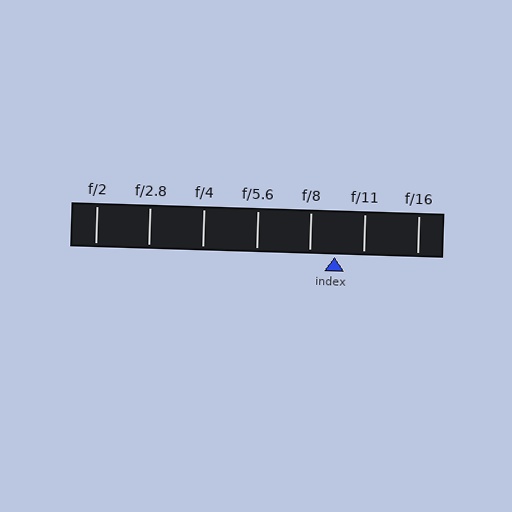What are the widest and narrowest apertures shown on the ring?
The widest aperture shown is f/2 and the narrowest is f/16.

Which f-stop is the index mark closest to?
The index mark is closest to f/8.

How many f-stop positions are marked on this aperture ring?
There are 7 f-stop positions marked.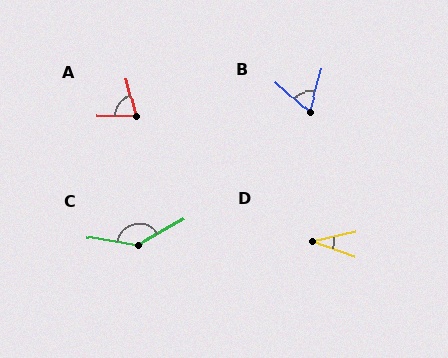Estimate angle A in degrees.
Approximately 75 degrees.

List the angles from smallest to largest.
D (33°), B (62°), A (75°), C (140°).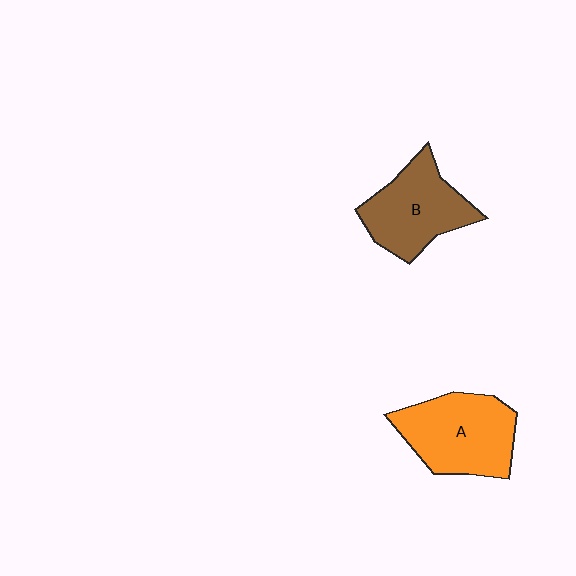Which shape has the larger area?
Shape A (orange).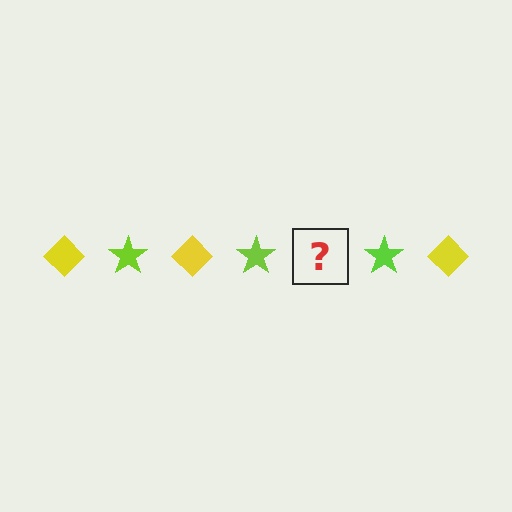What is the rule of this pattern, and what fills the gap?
The rule is that the pattern alternates between yellow diamond and lime star. The gap should be filled with a yellow diamond.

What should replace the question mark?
The question mark should be replaced with a yellow diamond.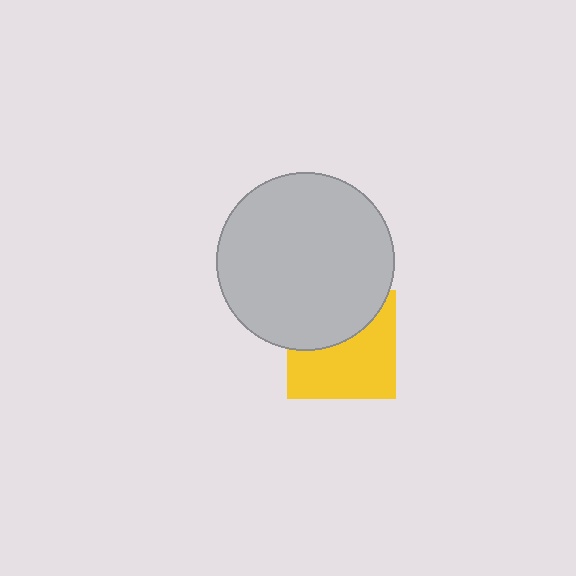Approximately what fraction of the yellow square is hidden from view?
Roughly 41% of the yellow square is hidden behind the light gray circle.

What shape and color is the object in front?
The object in front is a light gray circle.